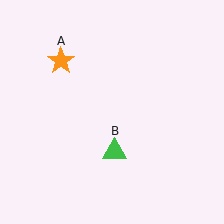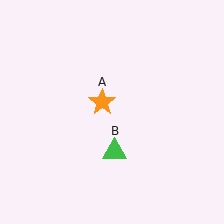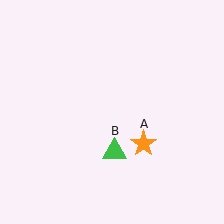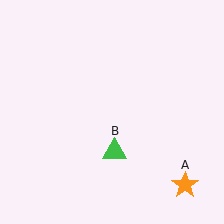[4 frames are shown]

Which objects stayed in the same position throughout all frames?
Green triangle (object B) remained stationary.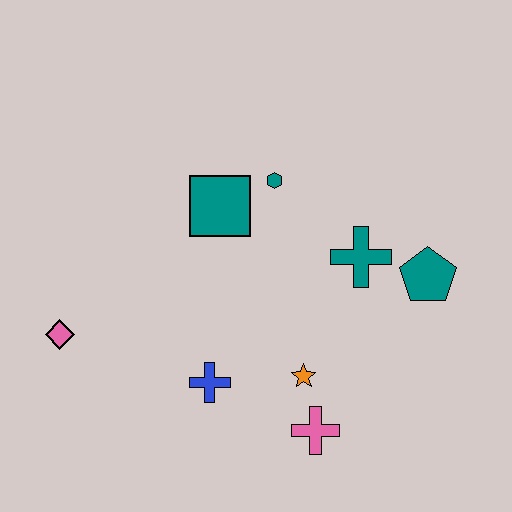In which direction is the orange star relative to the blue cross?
The orange star is to the right of the blue cross.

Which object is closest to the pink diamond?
The blue cross is closest to the pink diamond.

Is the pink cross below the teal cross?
Yes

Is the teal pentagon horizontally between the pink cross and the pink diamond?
No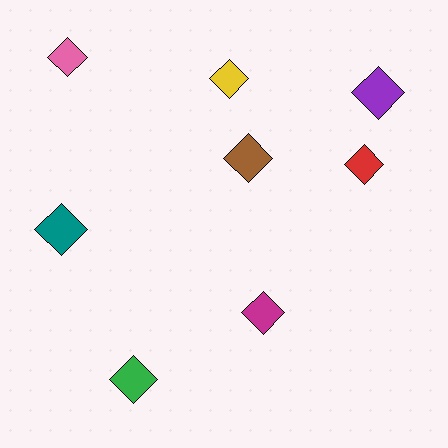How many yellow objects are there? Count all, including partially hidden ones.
There is 1 yellow object.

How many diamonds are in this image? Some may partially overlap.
There are 8 diamonds.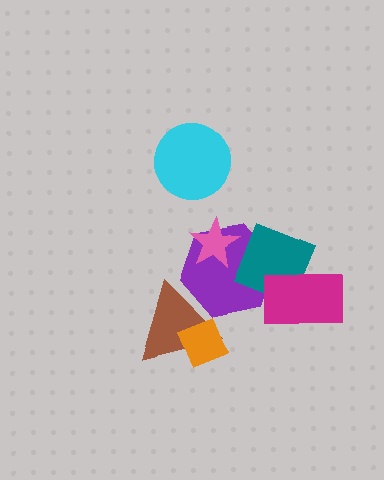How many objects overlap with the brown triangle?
2 objects overlap with the brown triangle.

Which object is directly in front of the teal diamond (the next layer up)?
The magenta rectangle is directly in front of the teal diamond.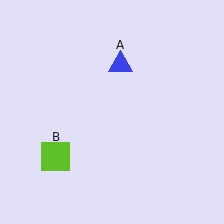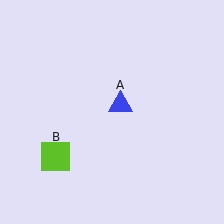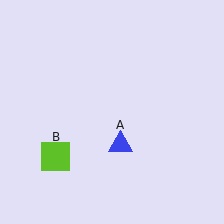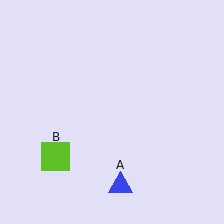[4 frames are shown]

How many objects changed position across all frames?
1 object changed position: blue triangle (object A).